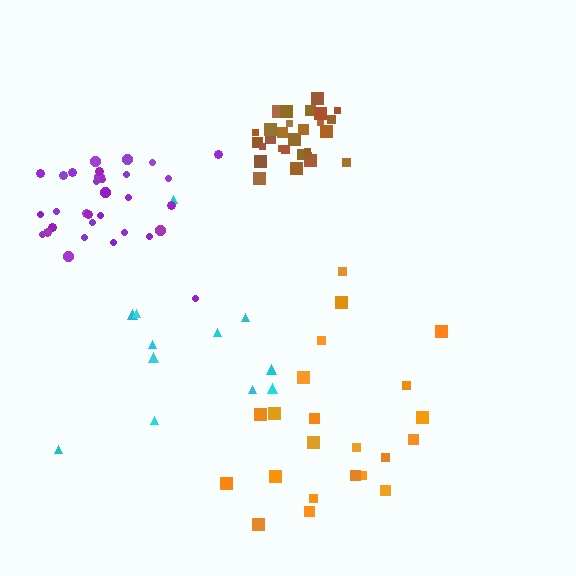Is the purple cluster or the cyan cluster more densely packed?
Purple.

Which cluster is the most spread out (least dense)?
Cyan.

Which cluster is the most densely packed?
Brown.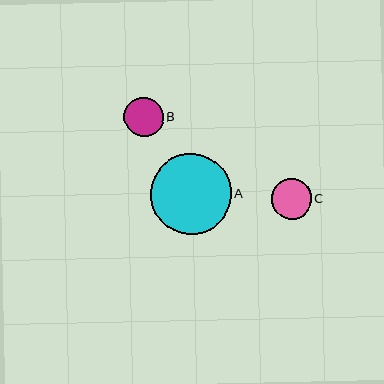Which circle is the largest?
Circle A is the largest with a size of approximately 81 pixels.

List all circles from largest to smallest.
From largest to smallest: A, C, B.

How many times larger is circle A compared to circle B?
Circle A is approximately 2.1 times the size of circle B.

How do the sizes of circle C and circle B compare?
Circle C and circle B are approximately the same size.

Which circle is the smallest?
Circle B is the smallest with a size of approximately 39 pixels.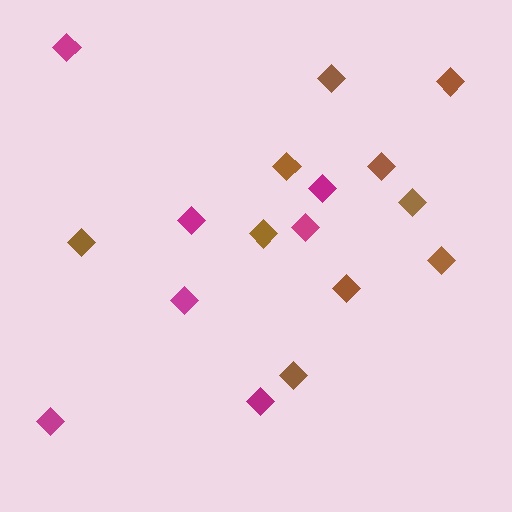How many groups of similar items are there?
There are 2 groups: one group of magenta diamonds (7) and one group of brown diamonds (10).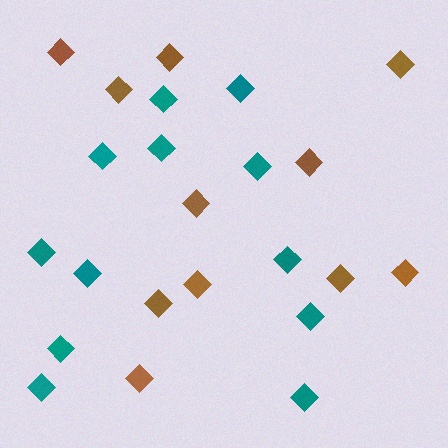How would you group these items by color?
There are 2 groups: one group of brown diamonds (11) and one group of teal diamonds (12).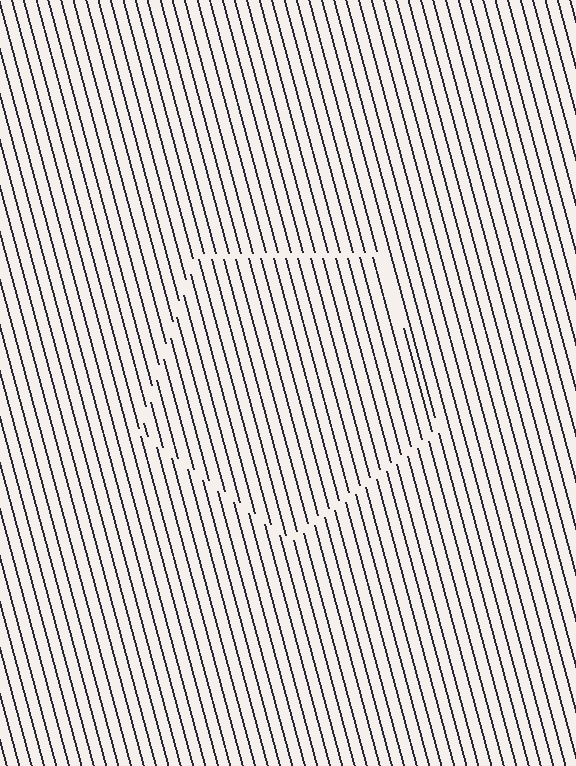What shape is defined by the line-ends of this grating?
An illusory pentagon. The interior of the shape contains the same grating, shifted by half a period — the contour is defined by the phase discontinuity where line-ends from the inner and outer gratings abut.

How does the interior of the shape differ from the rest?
The interior of the shape contains the same grating, shifted by half a period — the contour is defined by the phase discontinuity where line-ends from the inner and outer gratings abut.